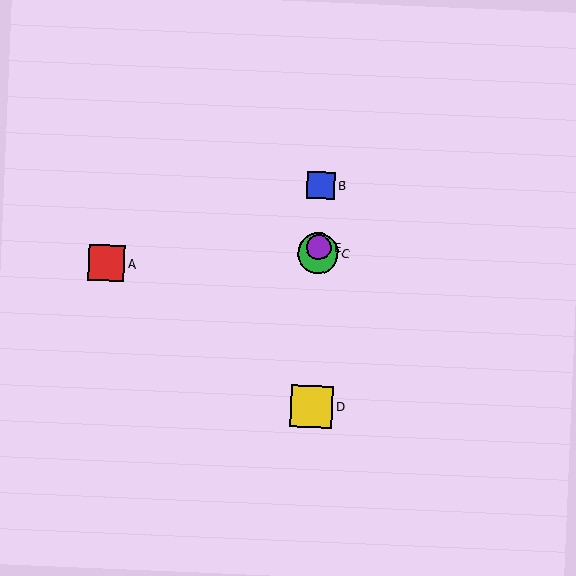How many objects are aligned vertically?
4 objects (B, C, D, E) are aligned vertically.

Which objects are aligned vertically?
Objects B, C, D, E are aligned vertically.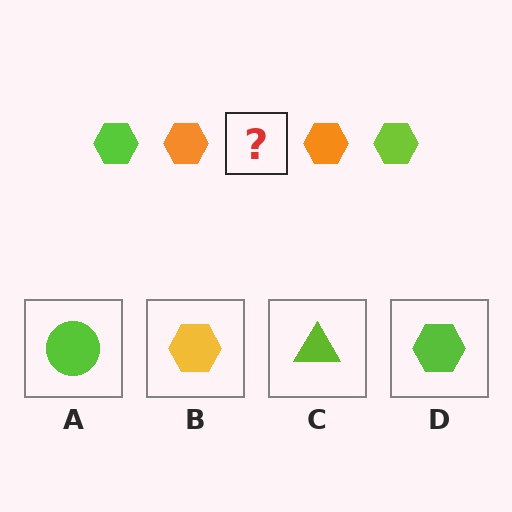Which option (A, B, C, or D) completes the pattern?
D.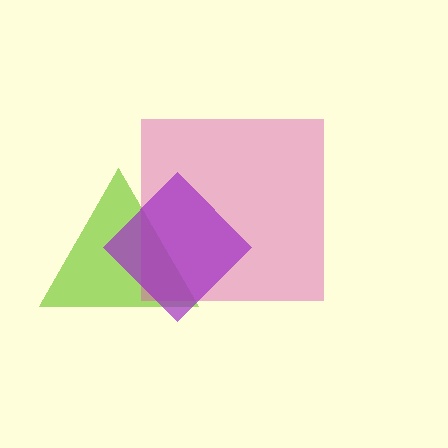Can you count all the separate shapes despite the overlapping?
Yes, there are 3 separate shapes.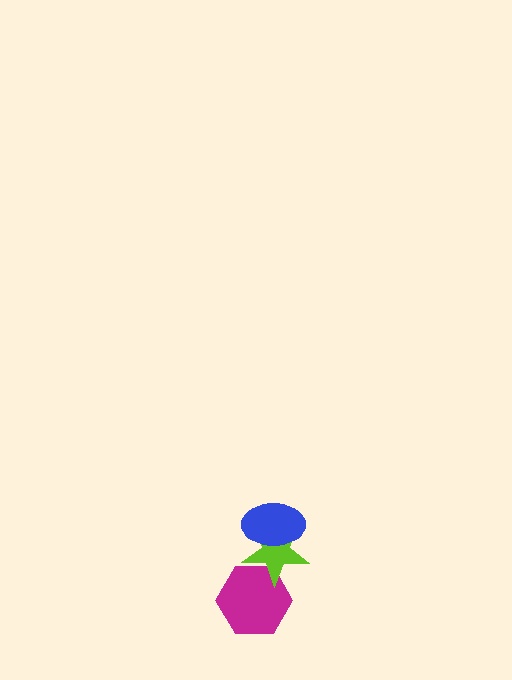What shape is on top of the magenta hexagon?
The lime star is on top of the magenta hexagon.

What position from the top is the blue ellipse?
The blue ellipse is 1st from the top.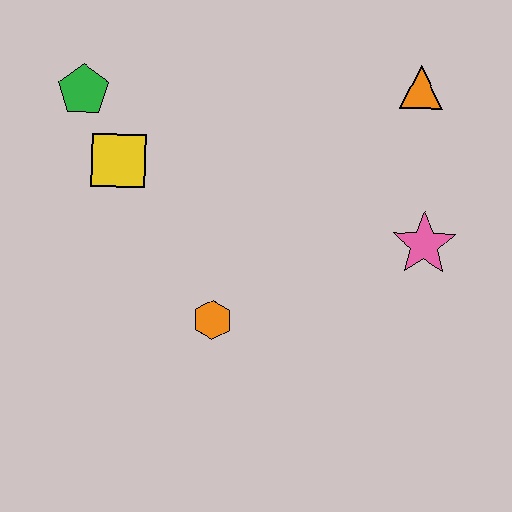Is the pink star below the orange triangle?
Yes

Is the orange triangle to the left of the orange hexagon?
No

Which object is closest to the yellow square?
The green pentagon is closest to the yellow square.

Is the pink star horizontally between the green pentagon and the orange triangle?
No